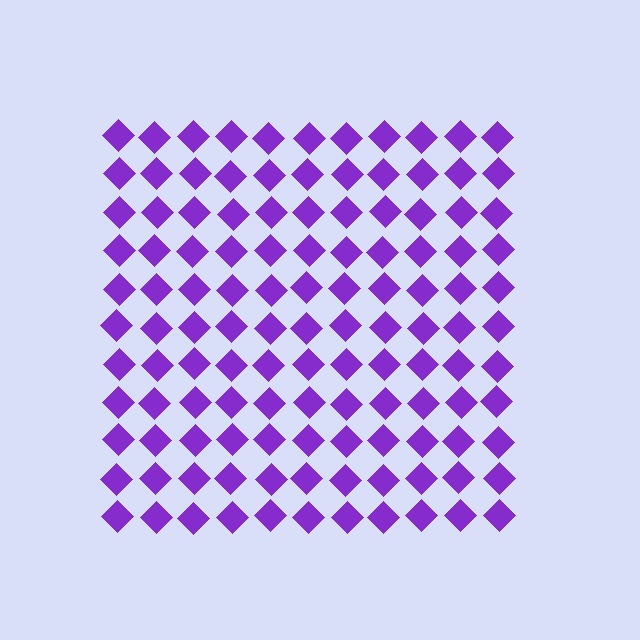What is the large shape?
The large shape is a square.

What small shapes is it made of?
It is made of small diamonds.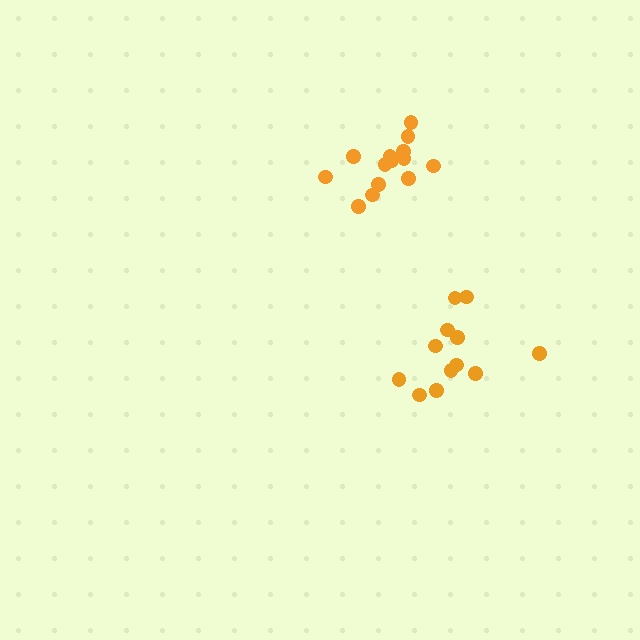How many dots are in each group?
Group 1: 12 dots, Group 2: 14 dots (26 total).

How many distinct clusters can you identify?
There are 2 distinct clusters.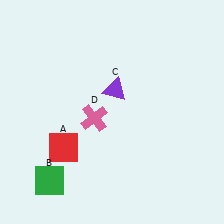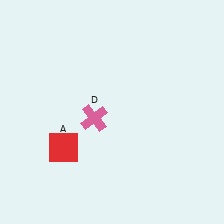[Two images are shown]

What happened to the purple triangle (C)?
The purple triangle (C) was removed in Image 2. It was in the top-right area of Image 1.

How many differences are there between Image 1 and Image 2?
There are 2 differences between the two images.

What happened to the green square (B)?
The green square (B) was removed in Image 2. It was in the bottom-left area of Image 1.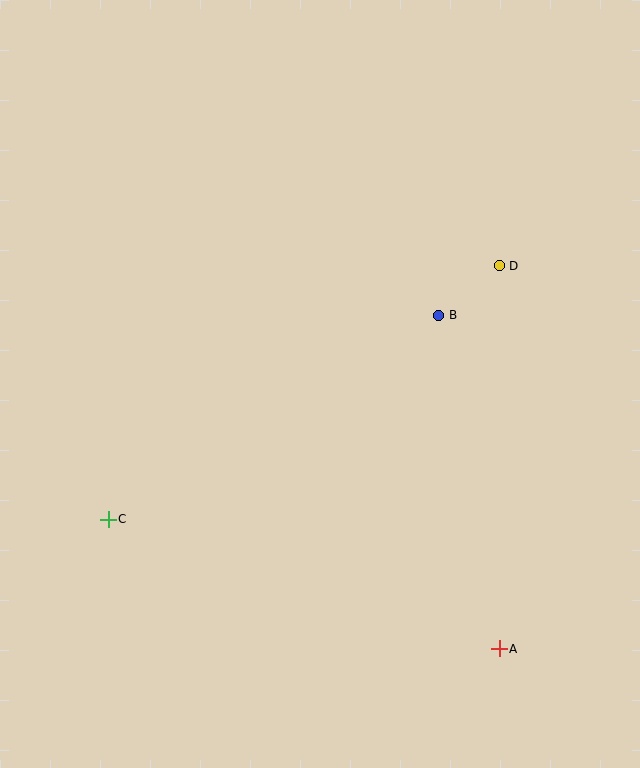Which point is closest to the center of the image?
Point B at (439, 315) is closest to the center.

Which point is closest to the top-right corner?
Point D is closest to the top-right corner.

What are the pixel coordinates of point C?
Point C is at (108, 519).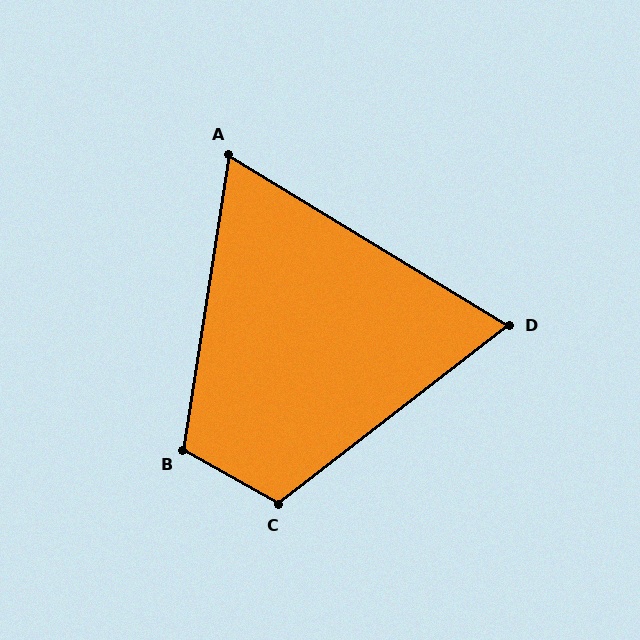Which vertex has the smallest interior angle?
A, at approximately 67 degrees.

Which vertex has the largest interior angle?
C, at approximately 113 degrees.